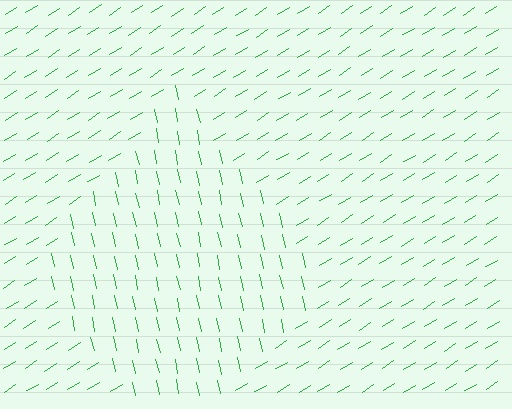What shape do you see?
I see a diamond.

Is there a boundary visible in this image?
Yes, there is a texture boundary formed by a change in line orientation.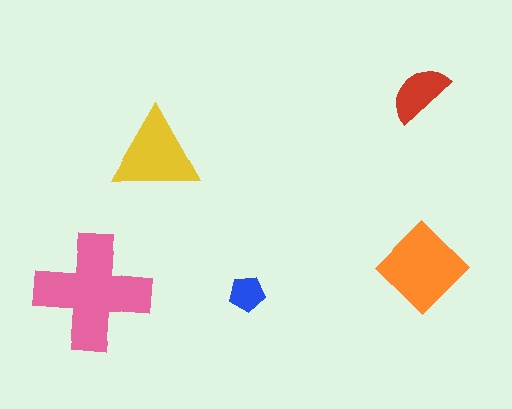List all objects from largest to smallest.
The pink cross, the orange diamond, the yellow triangle, the red semicircle, the blue pentagon.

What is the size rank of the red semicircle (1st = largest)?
4th.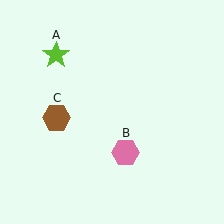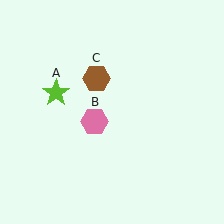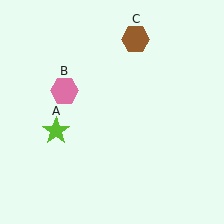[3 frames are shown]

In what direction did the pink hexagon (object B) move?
The pink hexagon (object B) moved up and to the left.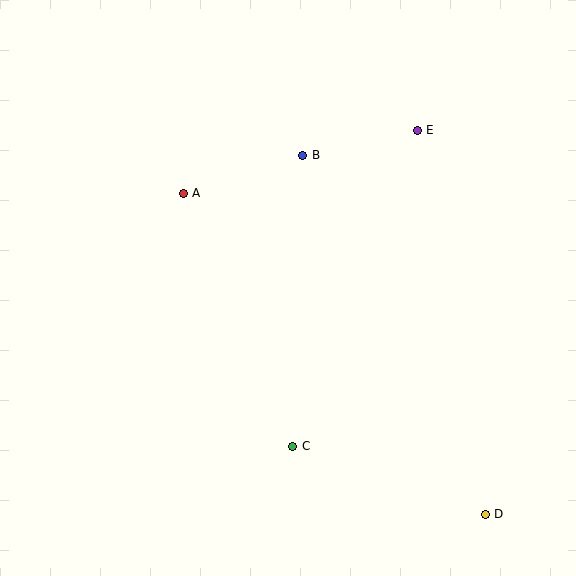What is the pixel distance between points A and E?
The distance between A and E is 242 pixels.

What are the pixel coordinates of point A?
Point A is at (183, 193).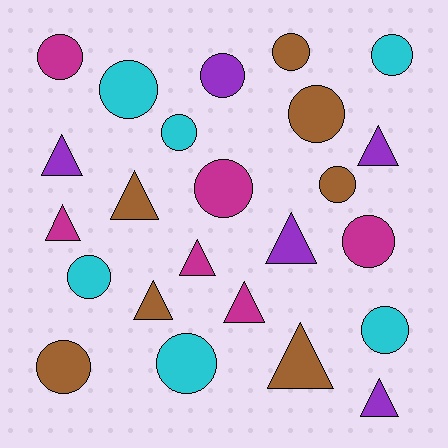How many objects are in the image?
There are 24 objects.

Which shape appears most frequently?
Circle, with 14 objects.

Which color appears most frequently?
Brown, with 7 objects.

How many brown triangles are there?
There are 3 brown triangles.